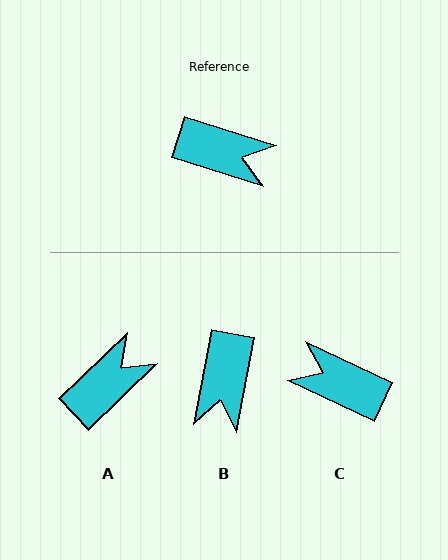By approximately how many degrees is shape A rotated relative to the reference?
Approximately 61 degrees counter-clockwise.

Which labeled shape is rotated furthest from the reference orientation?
C, about 172 degrees away.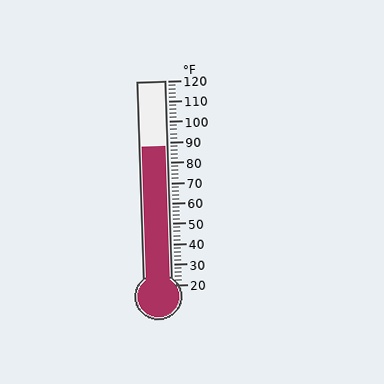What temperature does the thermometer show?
The thermometer shows approximately 88°F.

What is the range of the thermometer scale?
The thermometer scale ranges from 20°F to 120°F.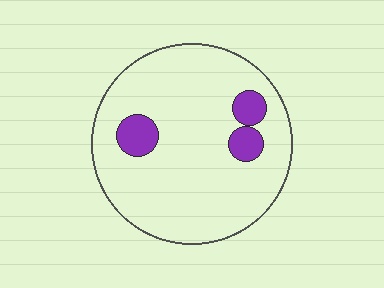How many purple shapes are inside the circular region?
3.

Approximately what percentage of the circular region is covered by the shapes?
Approximately 10%.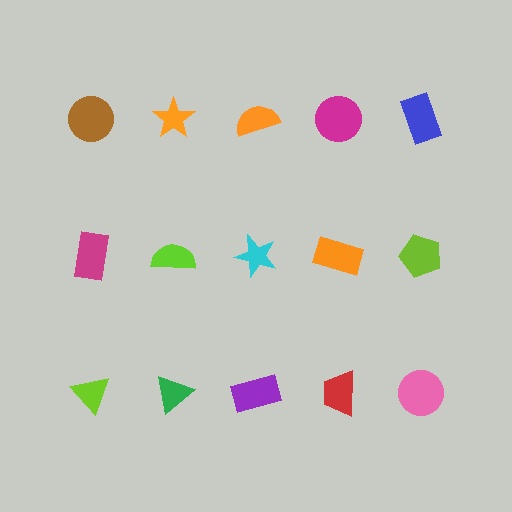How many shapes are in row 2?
5 shapes.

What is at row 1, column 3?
An orange semicircle.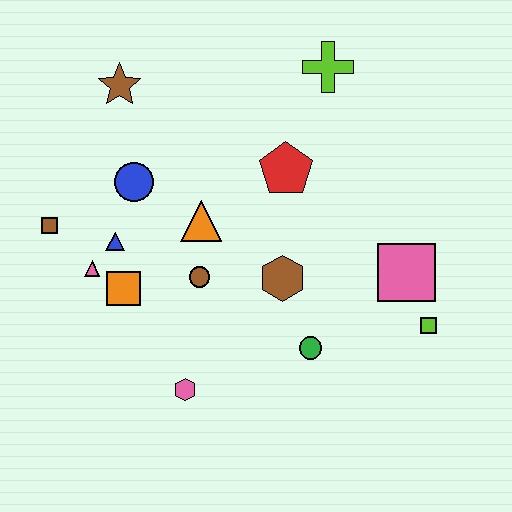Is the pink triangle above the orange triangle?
No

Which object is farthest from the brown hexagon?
The brown star is farthest from the brown hexagon.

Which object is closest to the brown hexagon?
The green circle is closest to the brown hexagon.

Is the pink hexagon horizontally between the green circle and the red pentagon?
No